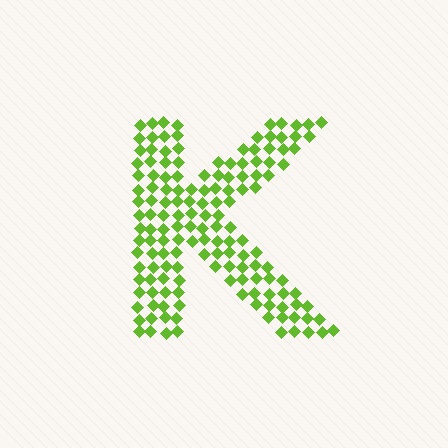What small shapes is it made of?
It is made of small diamonds.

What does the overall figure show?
The overall figure shows the letter K.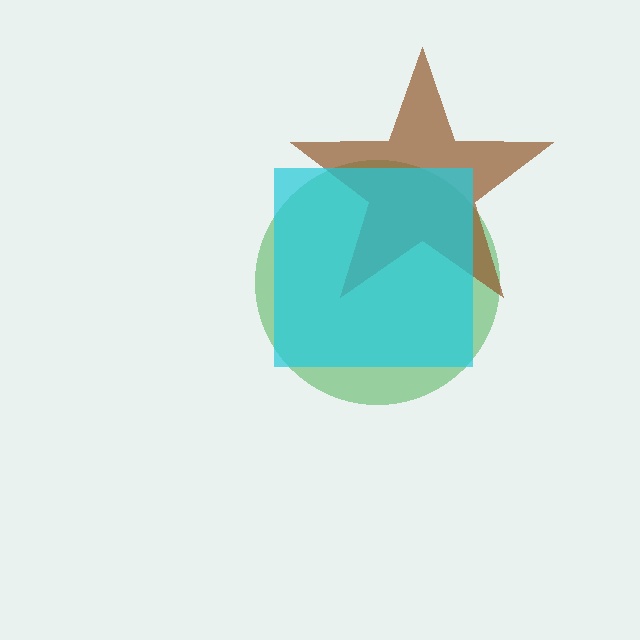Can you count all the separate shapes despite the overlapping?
Yes, there are 3 separate shapes.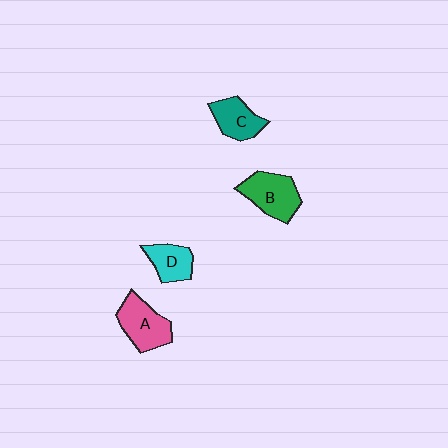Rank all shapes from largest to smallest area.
From largest to smallest: B (green), A (pink), C (teal), D (cyan).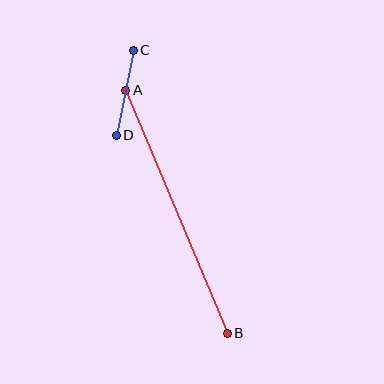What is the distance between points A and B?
The distance is approximately 263 pixels.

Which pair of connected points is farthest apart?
Points A and B are farthest apart.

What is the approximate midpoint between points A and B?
The midpoint is at approximately (176, 212) pixels.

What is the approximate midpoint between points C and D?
The midpoint is at approximately (125, 93) pixels.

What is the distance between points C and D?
The distance is approximately 87 pixels.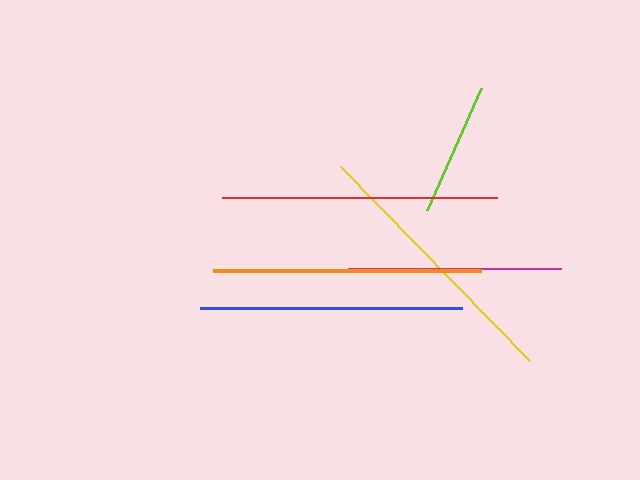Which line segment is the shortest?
The lime line is the shortest at approximately 133 pixels.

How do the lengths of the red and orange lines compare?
The red and orange lines are approximately the same length.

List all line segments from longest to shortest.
From longest to shortest: red, yellow, orange, blue, magenta, lime.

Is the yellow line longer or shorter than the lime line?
The yellow line is longer than the lime line.